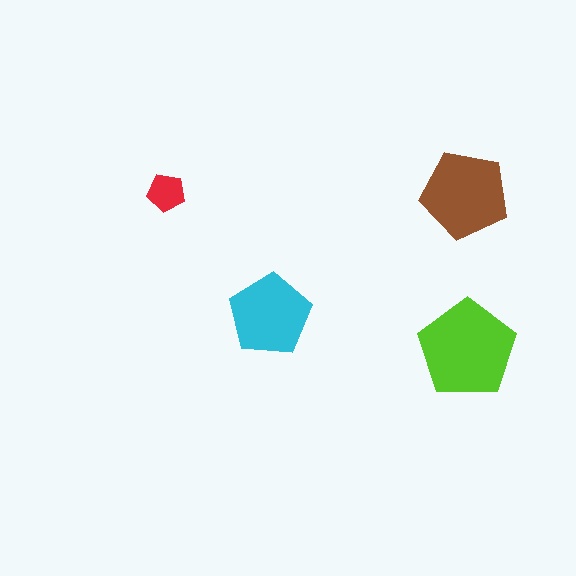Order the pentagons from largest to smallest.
the lime one, the brown one, the cyan one, the red one.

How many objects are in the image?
There are 4 objects in the image.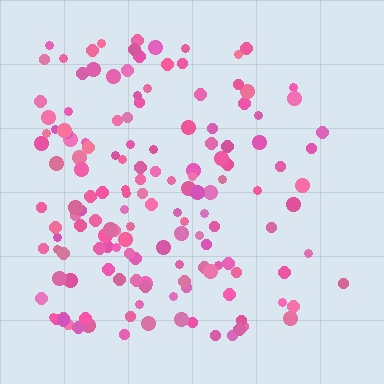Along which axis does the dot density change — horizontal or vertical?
Horizontal.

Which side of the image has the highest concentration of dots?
The left.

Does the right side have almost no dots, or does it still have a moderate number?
Still a moderate number, just noticeably fewer than the left.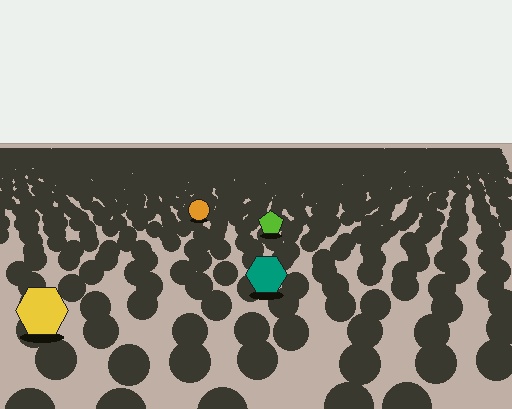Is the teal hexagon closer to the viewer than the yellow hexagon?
No. The yellow hexagon is closer — you can tell from the texture gradient: the ground texture is coarser near it.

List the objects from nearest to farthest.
From nearest to farthest: the yellow hexagon, the teal hexagon, the lime pentagon, the orange circle.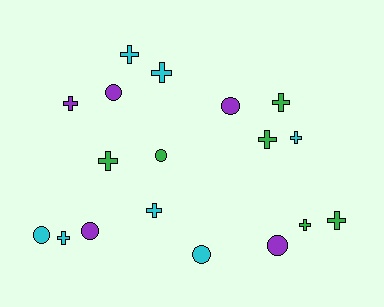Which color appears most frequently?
Cyan, with 7 objects.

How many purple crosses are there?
There is 1 purple cross.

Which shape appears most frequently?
Cross, with 11 objects.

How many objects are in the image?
There are 18 objects.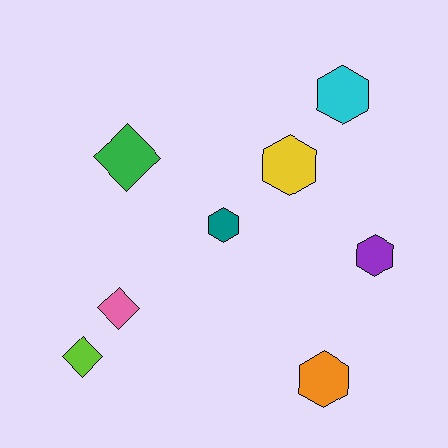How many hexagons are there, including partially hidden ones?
There are 5 hexagons.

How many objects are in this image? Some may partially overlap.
There are 8 objects.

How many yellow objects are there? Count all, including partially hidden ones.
There is 1 yellow object.